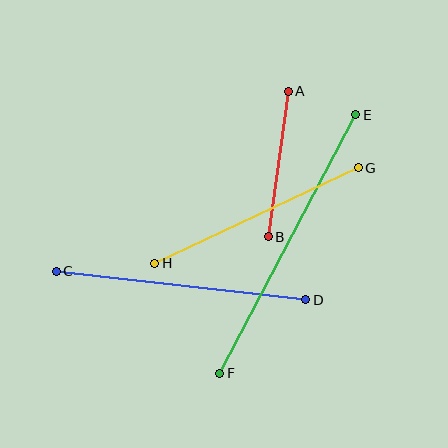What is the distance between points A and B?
The distance is approximately 147 pixels.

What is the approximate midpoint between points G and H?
The midpoint is at approximately (257, 216) pixels.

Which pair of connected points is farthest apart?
Points E and F are farthest apart.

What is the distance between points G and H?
The distance is approximately 225 pixels.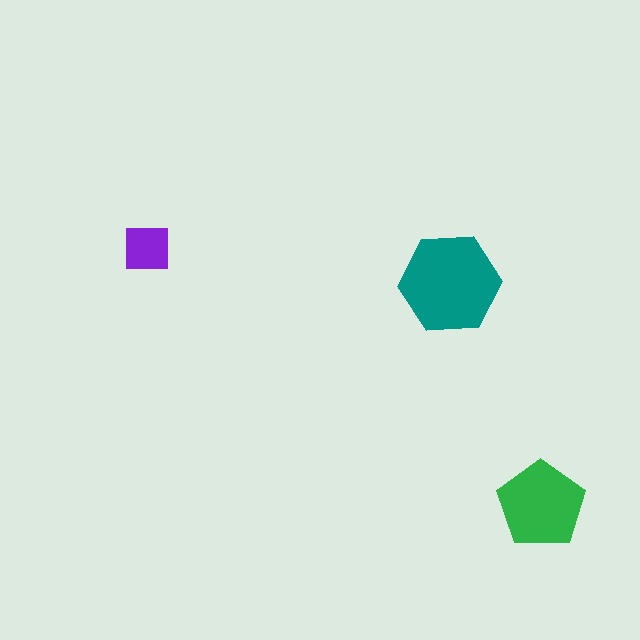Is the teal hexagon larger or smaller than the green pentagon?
Larger.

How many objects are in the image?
There are 3 objects in the image.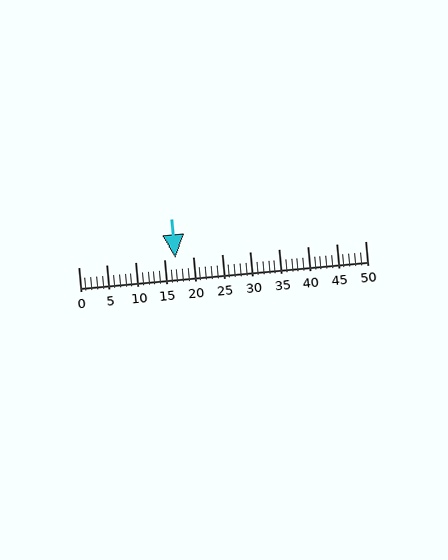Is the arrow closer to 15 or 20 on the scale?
The arrow is closer to 15.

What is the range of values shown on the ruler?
The ruler shows values from 0 to 50.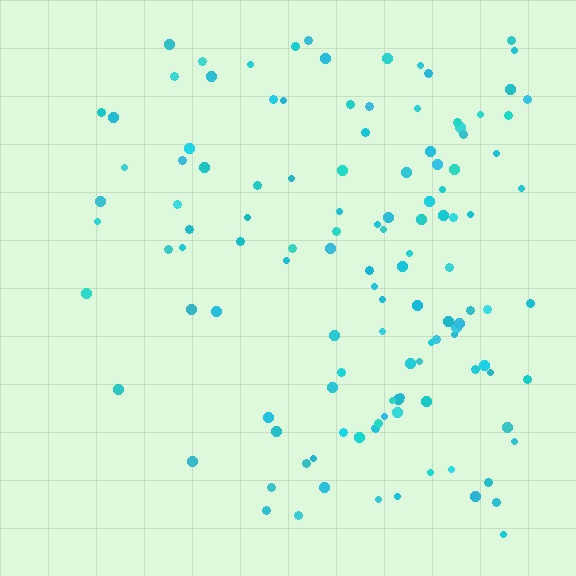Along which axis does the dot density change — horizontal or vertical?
Horizontal.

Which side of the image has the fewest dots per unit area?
The left.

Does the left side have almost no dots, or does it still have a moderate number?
Still a moderate number, just noticeably fewer than the right.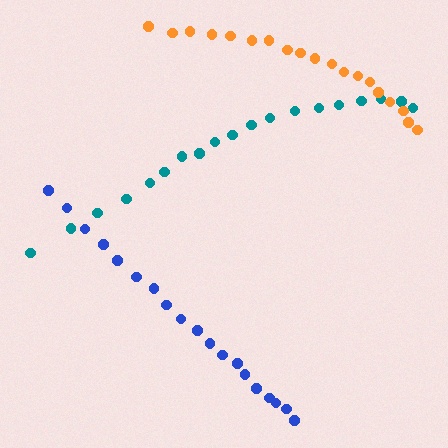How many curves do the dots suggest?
There are 3 distinct paths.